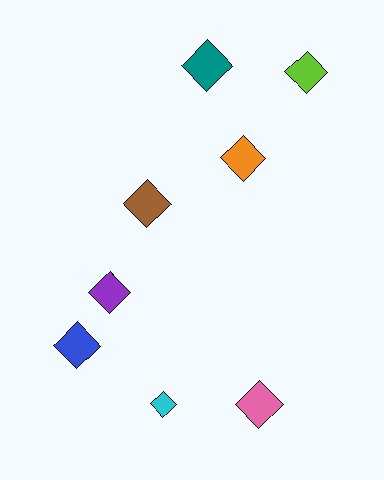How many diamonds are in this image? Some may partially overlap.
There are 8 diamonds.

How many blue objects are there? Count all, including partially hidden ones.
There is 1 blue object.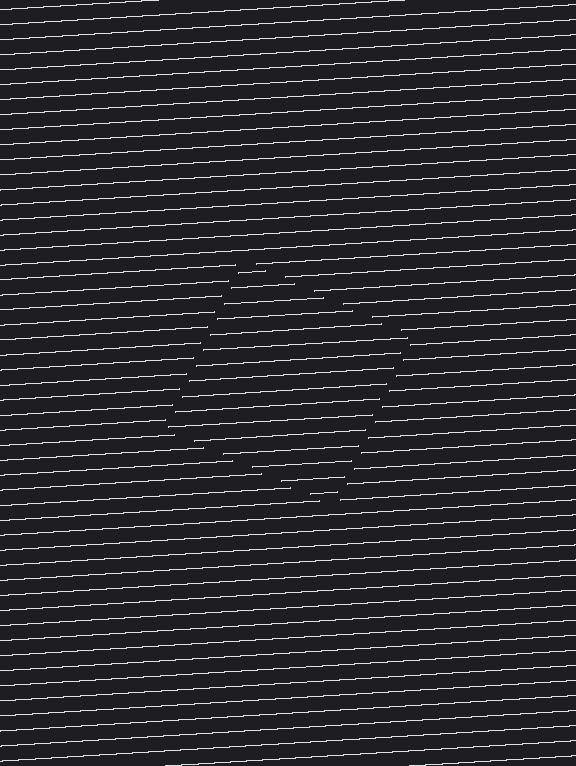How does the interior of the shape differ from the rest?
The interior of the shape contains the same grating, shifted by half a period — the contour is defined by the phase discontinuity where line-ends from the inner and outer gratings abut.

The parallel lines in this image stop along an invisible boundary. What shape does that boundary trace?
An illusory square. The interior of the shape contains the same grating, shifted by half a period — the contour is defined by the phase discontinuity where line-ends from the inner and outer gratings abut.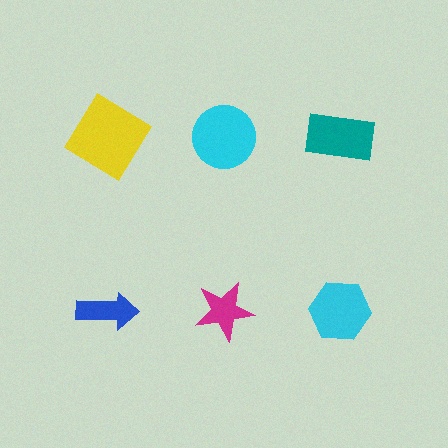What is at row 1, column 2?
A cyan circle.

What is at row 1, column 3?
A teal rectangle.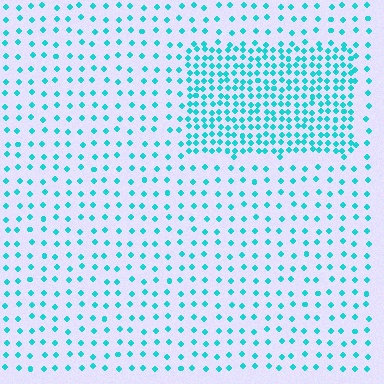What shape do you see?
I see a rectangle.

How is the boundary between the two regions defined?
The boundary is defined by a change in element density (approximately 2.6x ratio). All elements are the same color, size, and shape.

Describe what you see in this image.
The image contains small cyan elements arranged at two different densities. A rectangle-shaped region is visible where the elements are more densely packed than the surrounding area.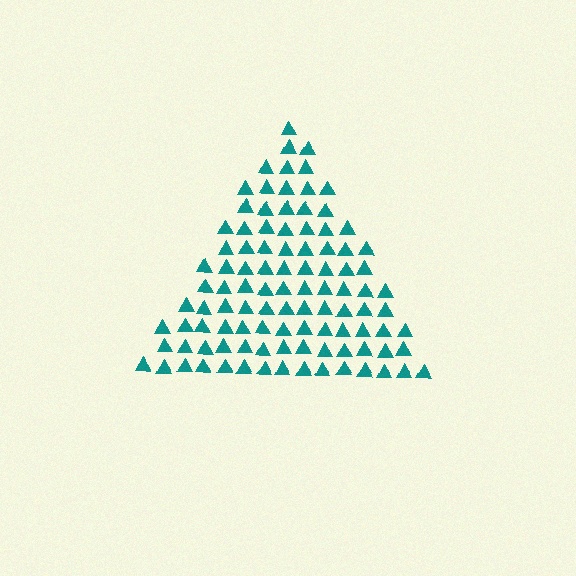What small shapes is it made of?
It is made of small triangles.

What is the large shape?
The large shape is a triangle.